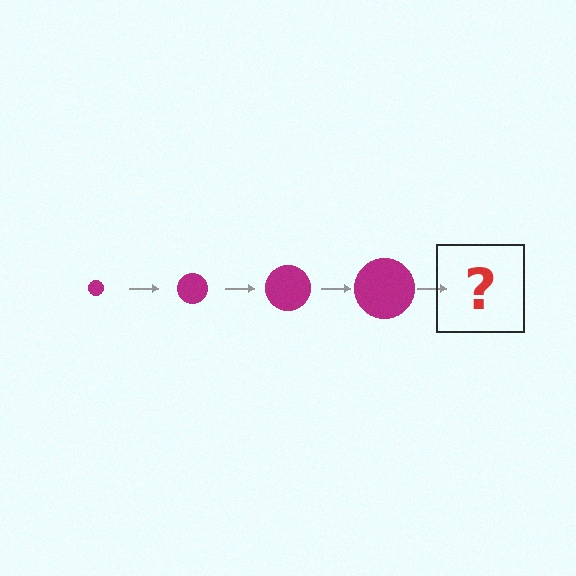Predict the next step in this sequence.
The next step is a magenta circle, larger than the previous one.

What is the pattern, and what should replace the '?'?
The pattern is that the circle gets progressively larger each step. The '?' should be a magenta circle, larger than the previous one.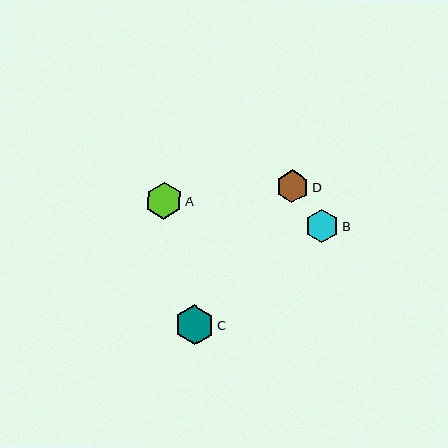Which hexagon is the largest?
Hexagon C is the largest with a size of approximately 40 pixels.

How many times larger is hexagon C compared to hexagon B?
Hexagon C is approximately 1.2 times the size of hexagon B.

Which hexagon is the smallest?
Hexagon D is the smallest with a size of approximately 33 pixels.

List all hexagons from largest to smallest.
From largest to smallest: C, A, B, D.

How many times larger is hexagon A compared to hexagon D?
Hexagon A is approximately 1.1 times the size of hexagon D.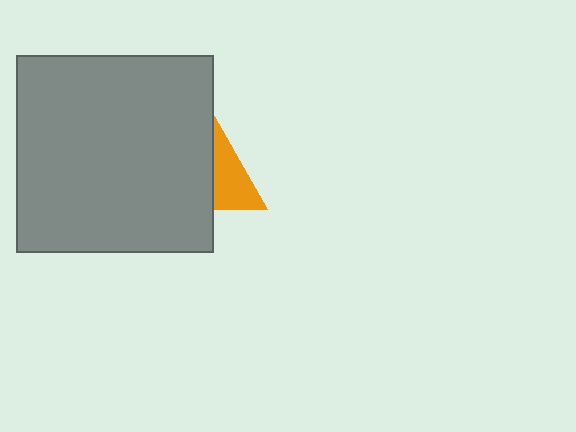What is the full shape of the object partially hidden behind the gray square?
The partially hidden object is an orange triangle.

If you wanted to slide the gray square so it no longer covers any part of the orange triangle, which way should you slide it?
Slide it left — that is the most direct way to separate the two shapes.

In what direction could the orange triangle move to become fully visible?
The orange triangle could move right. That would shift it out from behind the gray square entirely.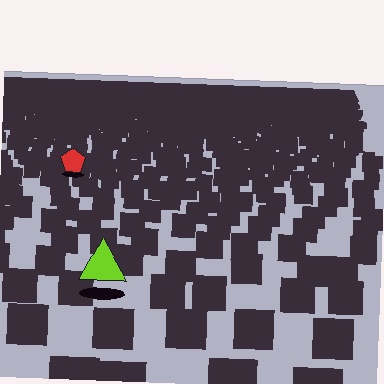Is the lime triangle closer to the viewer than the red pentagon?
Yes. The lime triangle is closer — you can tell from the texture gradient: the ground texture is coarser near it.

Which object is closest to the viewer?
The lime triangle is closest. The texture marks near it are larger and more spread out.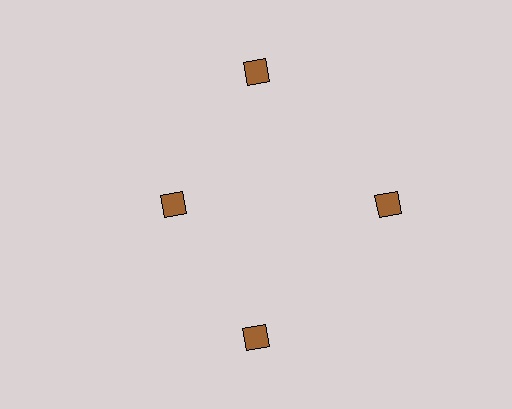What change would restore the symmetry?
The symmetry would be restored by moving it outward, back onto the ring so that all 4 diamonds sit at equal angles and equal distance from the center.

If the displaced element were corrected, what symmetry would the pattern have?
It would have 4-fold rotational symmetry — the pattern would map onto itself every 90 degrees.